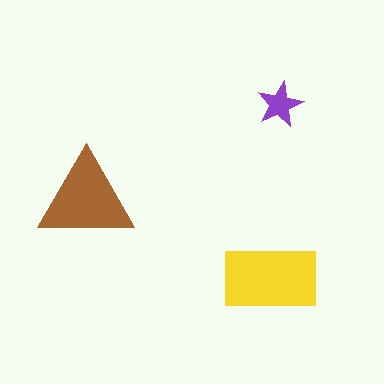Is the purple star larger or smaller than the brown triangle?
Smaller.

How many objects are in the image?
There are 3 objects in the image.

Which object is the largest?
The yellow rectangle.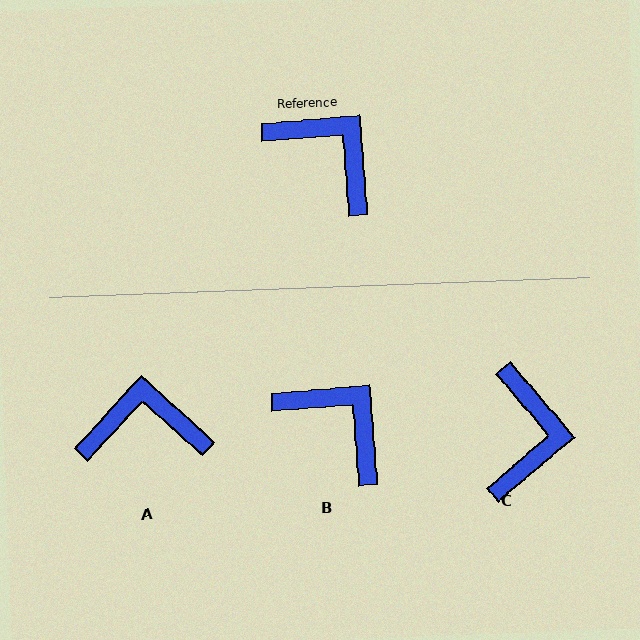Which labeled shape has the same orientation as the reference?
B.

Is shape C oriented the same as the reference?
No, it is off by about 54 degrees.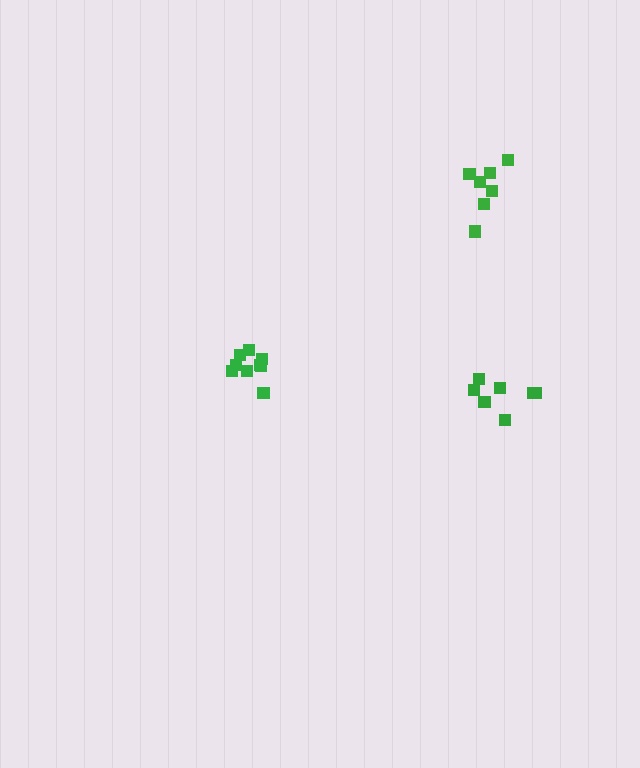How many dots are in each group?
Group 1: 7 dots, Group 2: 7 dots, Group 3: 9 dots (23 total).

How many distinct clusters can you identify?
There are 3 distinct clusters.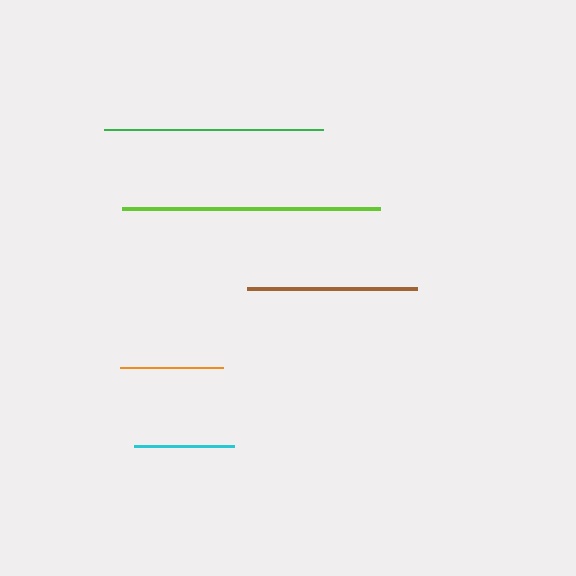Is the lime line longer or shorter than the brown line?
The lime line is longer than the brown line.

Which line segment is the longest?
The lime line is the longest at approximately 259 pixels.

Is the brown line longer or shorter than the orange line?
The brown line is longer than the orange line.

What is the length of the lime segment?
The lime segment is approximately 259 pixels long.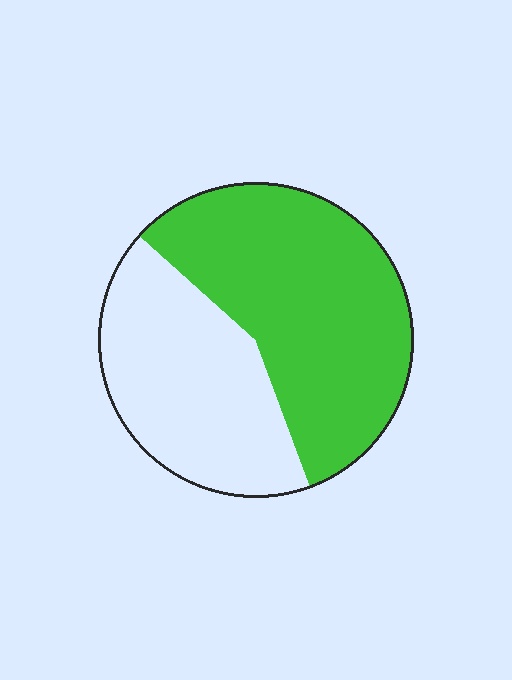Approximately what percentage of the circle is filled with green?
Approximately 60%.